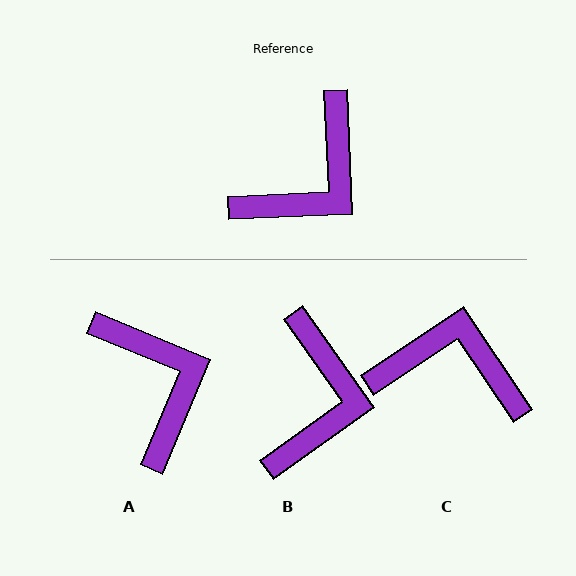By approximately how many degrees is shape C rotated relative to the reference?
Approximately 121 degrees counter-clockwise.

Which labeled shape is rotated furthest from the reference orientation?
C, about 121 degrees away.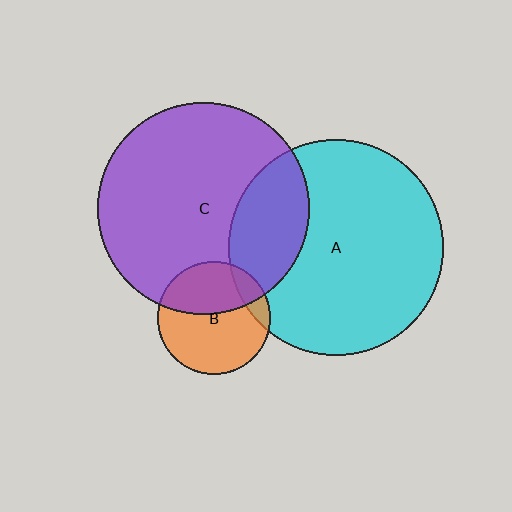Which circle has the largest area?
Circle A (cyan).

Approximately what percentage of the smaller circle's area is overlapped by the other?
Approximately 40%.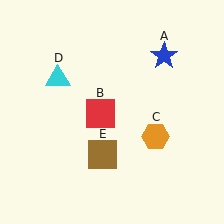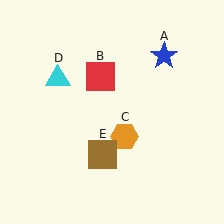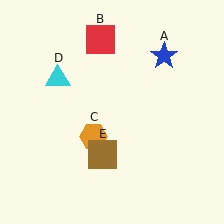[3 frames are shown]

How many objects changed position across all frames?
2 objects changed position: red square (object B), orange hexagon (object C).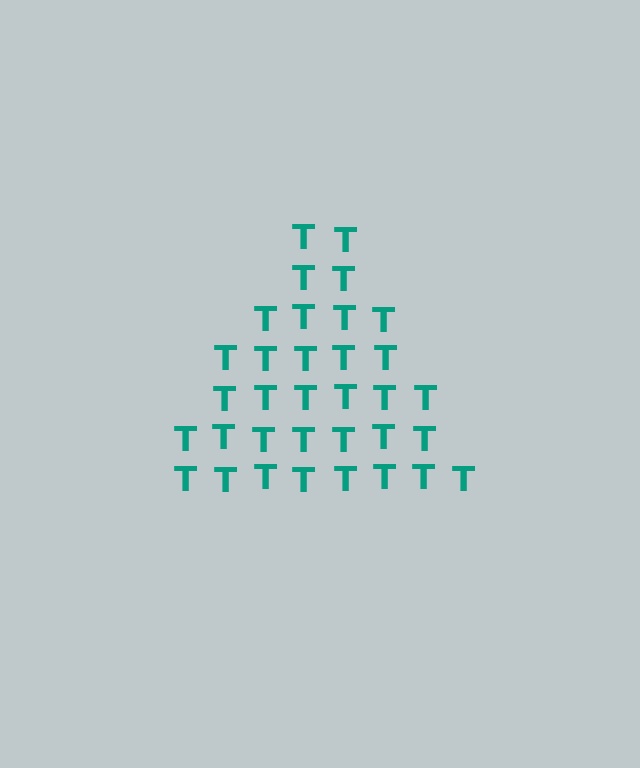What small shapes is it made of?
It is made of small letter T's.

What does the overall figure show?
The overall figure shows a triangle.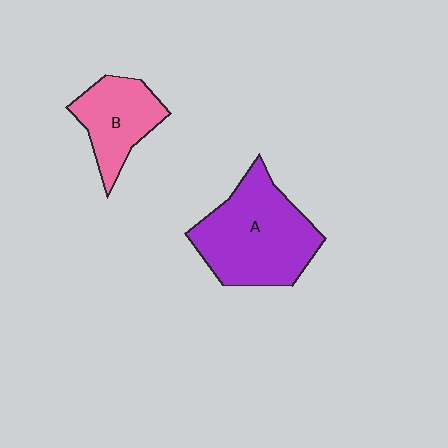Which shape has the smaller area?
Shape B (pink).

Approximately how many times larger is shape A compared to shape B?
Approximately 1.7 times.